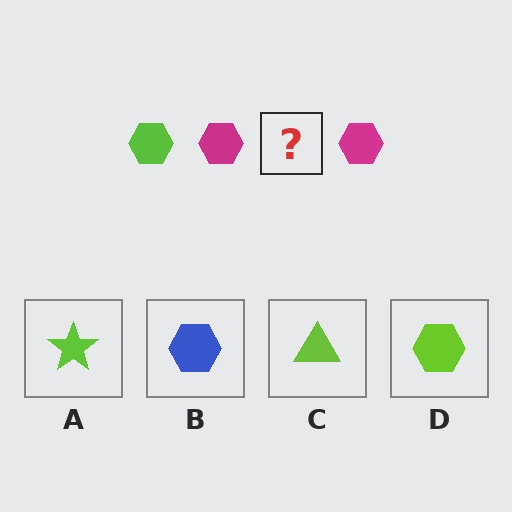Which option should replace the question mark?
Option D.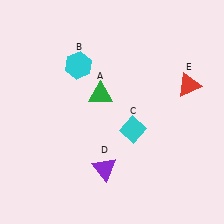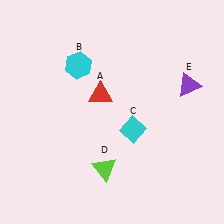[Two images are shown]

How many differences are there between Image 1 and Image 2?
There are 3 differences between the two images.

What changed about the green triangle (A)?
In Image 1, A is green. In Image 2, it changed to red.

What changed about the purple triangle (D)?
In Image 1, D is purple. In Image 2, it changed to lime.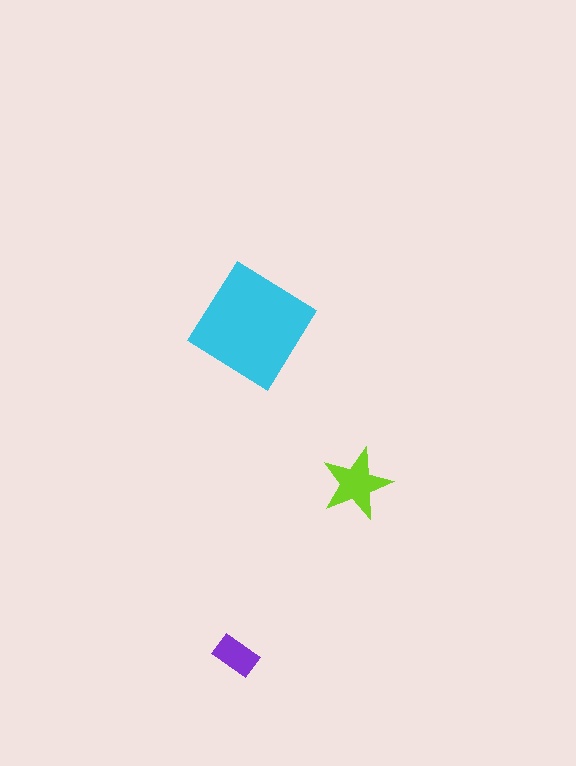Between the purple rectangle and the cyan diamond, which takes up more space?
The cyan diamond.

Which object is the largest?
The cyan diamond.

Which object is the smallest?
The purple rectangle.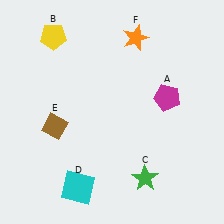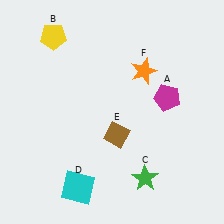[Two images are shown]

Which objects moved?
The objects that moved are: the brown diamond (E), the orange star (F).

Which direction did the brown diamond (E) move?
The brown diamond (E) moved right.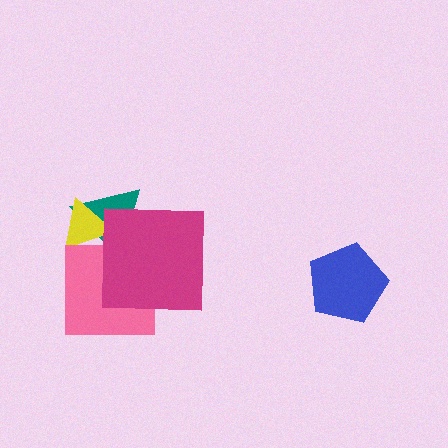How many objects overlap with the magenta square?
2 objects overlap with the magenta square.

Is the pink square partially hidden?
Yes, it is partially covered by another shape.